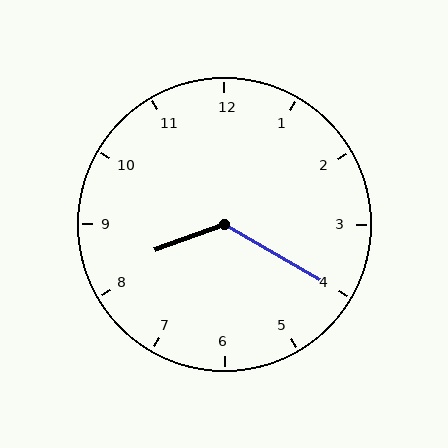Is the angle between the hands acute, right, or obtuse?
It is obtuse.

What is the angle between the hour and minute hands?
Approximately 130 degrees.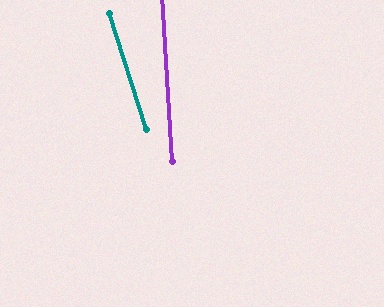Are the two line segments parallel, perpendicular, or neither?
Neither parallel nor perpendicular — they differ by about 14°.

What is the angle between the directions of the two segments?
Approximately 14 degrees.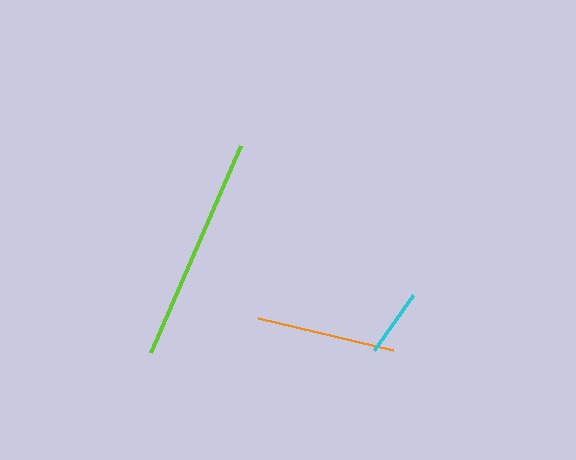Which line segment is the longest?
The lime line is the longest at approximately 226 pixels.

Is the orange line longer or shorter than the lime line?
The lime line is longer than the orange line.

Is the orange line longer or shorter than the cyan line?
The orange line is longer than the cyan line.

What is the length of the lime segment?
The lime segment is approximately 226 pixels long.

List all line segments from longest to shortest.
From longest to shortest: lime, orange, cyan.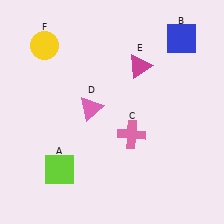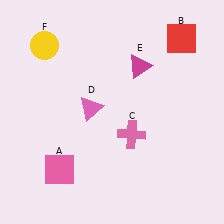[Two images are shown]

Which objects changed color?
A changed from lime to pink. B changed from blue to red.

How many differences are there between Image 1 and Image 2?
There are 2 differences between the two images.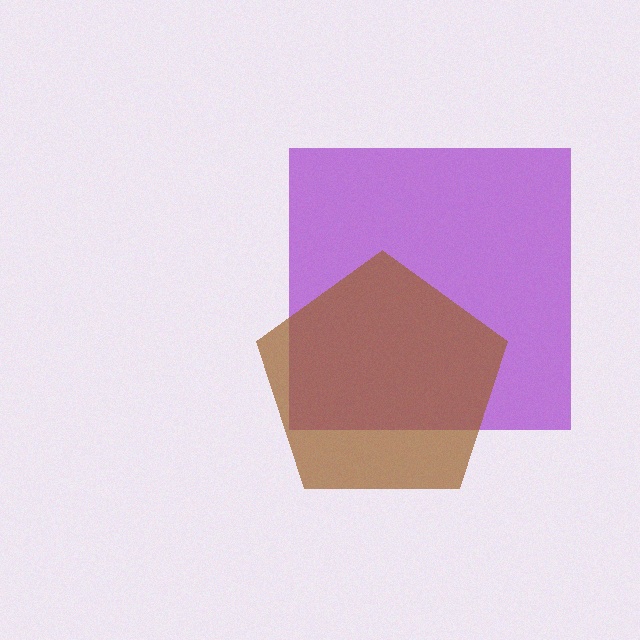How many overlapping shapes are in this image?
There are 2 overlapping shapes in the image.